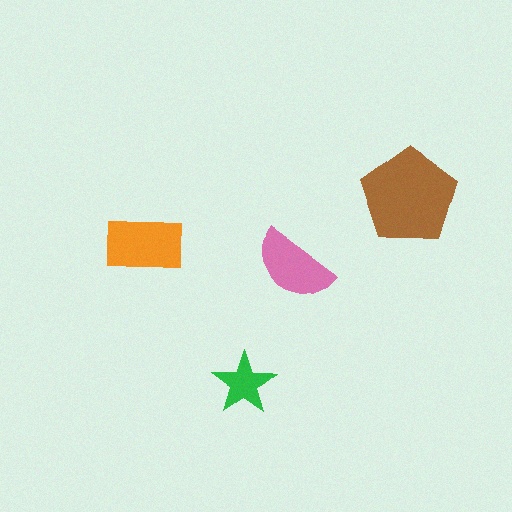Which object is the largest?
The brown pentagon.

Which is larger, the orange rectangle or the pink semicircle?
The orange rectangle.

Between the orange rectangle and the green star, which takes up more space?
The orange rectangle.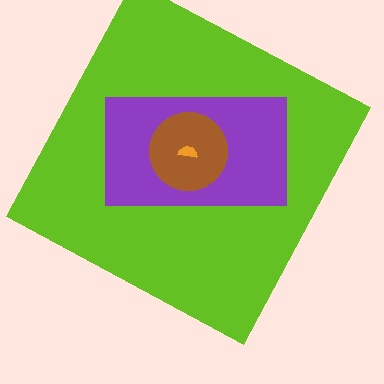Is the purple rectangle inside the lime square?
Yes.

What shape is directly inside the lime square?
The purple rectangle.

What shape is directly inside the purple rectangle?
The brown circle.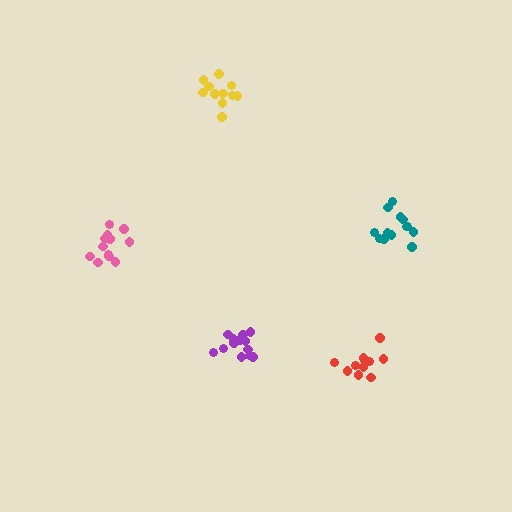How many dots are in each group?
Group 1: 14 dots, Group 2: 13 dots, Group 3: 11 dots, Group 4: 11 dots, Group 5: 12 dots (61 total).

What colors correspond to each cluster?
The clusters are colored: purple, teal, red, yellow, pink.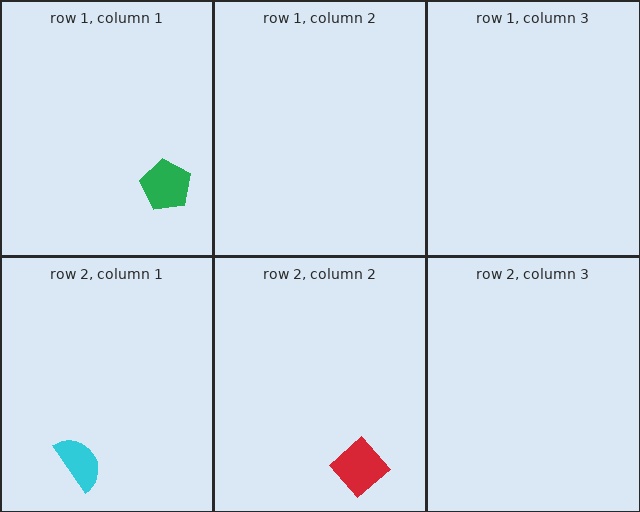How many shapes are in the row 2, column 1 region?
1.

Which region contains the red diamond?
The row 2, column 2 region.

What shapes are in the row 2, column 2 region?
The red diamond.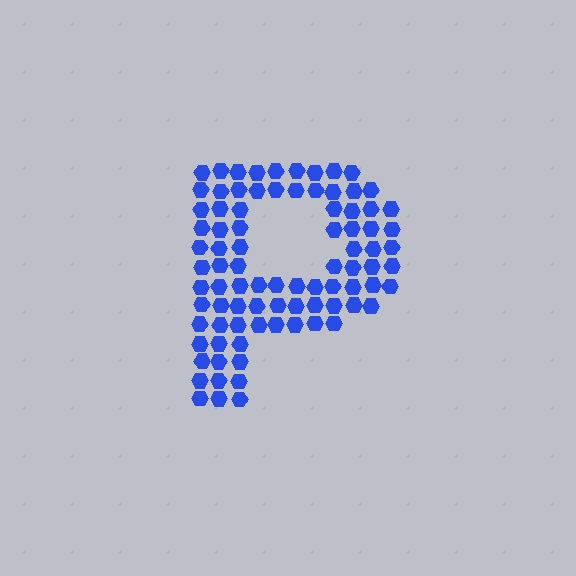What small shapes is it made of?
It is made of small hexagons.